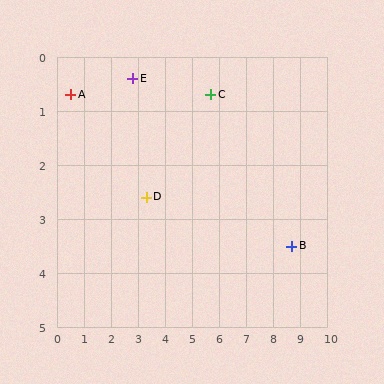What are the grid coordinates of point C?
Point C is at approximately (5.7, 0.7).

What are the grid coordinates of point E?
Point E is at approximately (2.8, 0.4).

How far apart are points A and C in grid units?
Points A and C are about 5.2 grid units apart.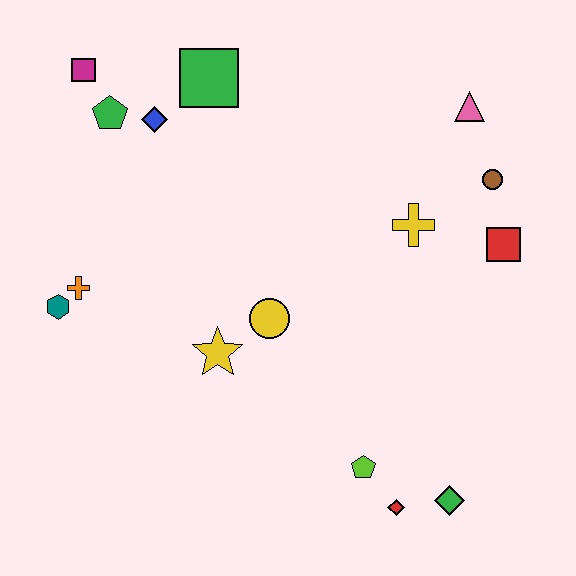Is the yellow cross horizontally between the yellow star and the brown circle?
Yes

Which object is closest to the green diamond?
The red diamond is closest to the green diamond.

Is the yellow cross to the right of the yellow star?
Yes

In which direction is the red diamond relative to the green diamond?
The red diamond is to the left of the green diamond.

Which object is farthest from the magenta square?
The green diamond is farthest from the magenta square.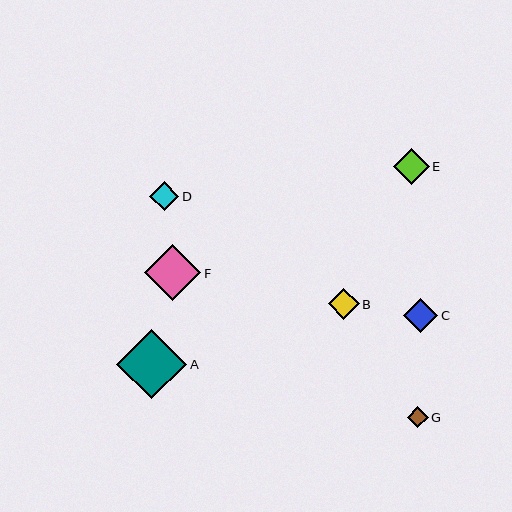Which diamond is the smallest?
Diamond G is the smallest with a size of approximately 21 pixels.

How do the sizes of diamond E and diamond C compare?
Diamond E and diamond C are approximately the same size.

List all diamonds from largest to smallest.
From largest to smallest: A, F, E, C, B, D, G.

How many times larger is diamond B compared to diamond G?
Diamond B is approximately 1.5 times the size of diamond G.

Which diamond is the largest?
Diamond A is the largest with a size of approximately 70 pixels.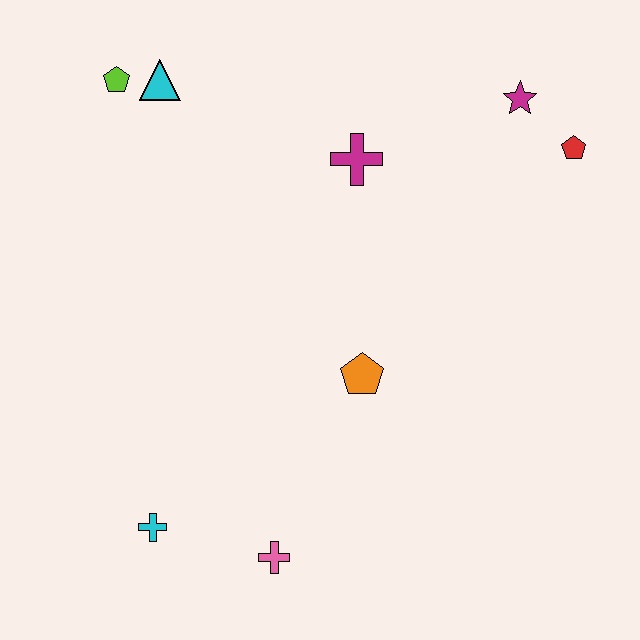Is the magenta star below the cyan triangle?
Yes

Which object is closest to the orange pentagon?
The pink cross is closest to the orange pentagon.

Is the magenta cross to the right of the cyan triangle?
Yes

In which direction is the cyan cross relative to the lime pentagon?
The cyan cross is below the lime pentagon.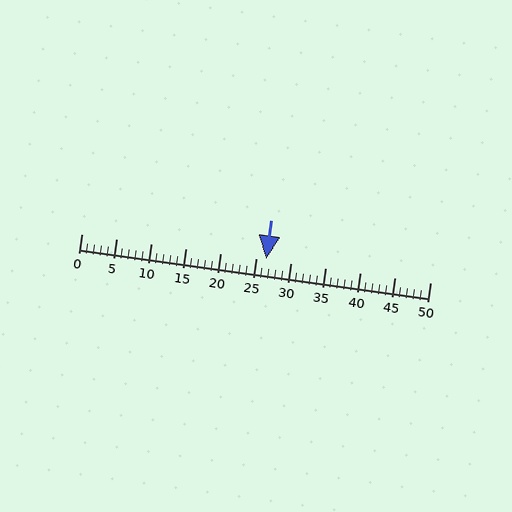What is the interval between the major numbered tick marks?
The major tick marks are spaced 5 units apart.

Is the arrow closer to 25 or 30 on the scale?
The arrow is closer to 25.